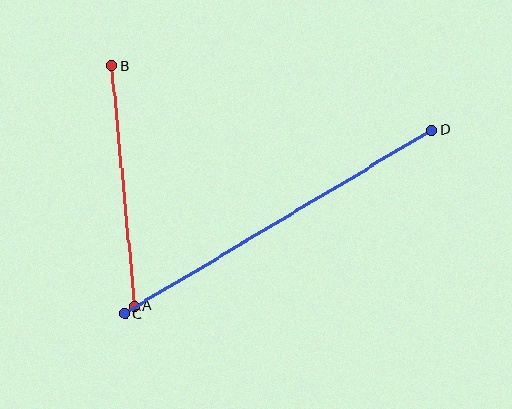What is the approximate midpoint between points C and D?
The midpoint is at approximately (278, 222) pixels.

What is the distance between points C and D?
The distance is approximately 358 pixels.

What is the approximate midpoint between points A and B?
The midpoint is at approximately (123, 186) pixels.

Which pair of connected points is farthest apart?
Points C and D are farthest apart.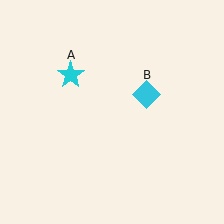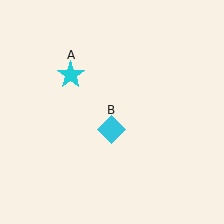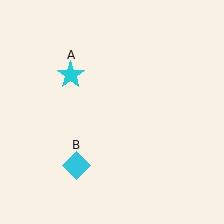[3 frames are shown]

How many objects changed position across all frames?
1 object changed position: cyan diamond (object B).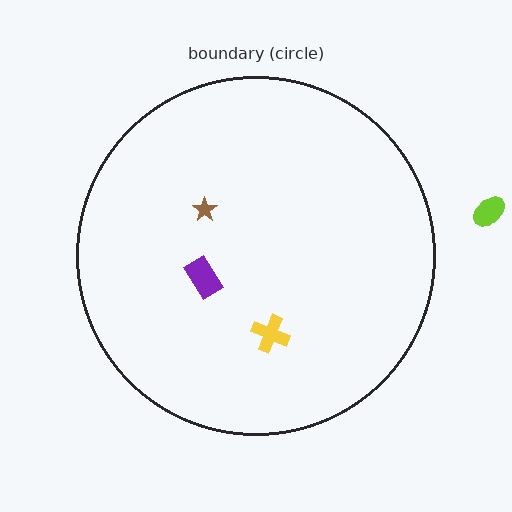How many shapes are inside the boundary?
3 inside, 1 outside.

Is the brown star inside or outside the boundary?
Inside.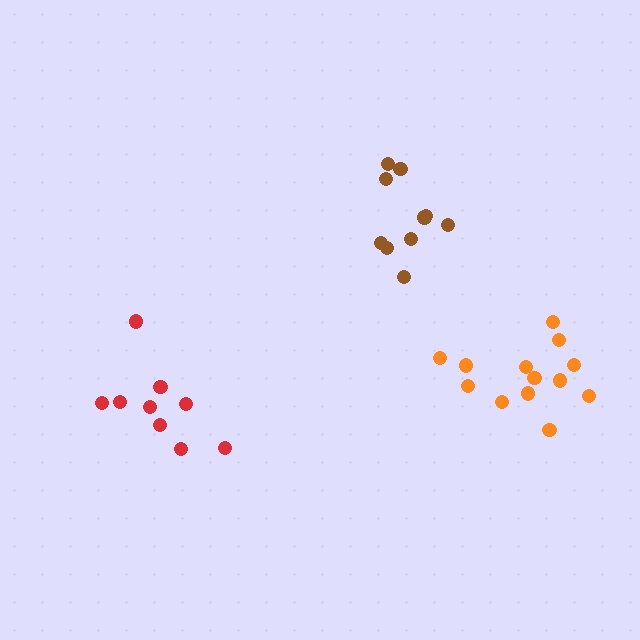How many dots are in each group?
Group 1: 10 dots, Group 2: 13 dots, Group 3: 9 dots (32 total).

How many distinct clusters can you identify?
There are 3 distinct clusters.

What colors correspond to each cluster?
The clusters are colored: brown, orange, red.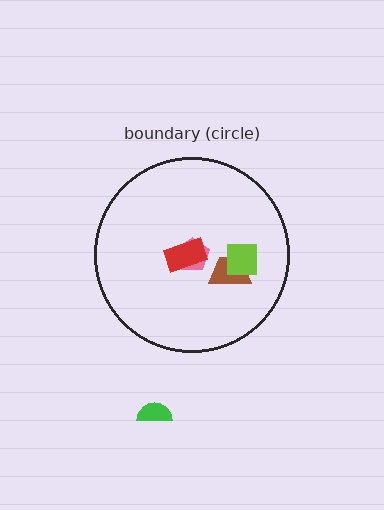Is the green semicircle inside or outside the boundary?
Outside.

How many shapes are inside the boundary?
4 inside, 1 outside.